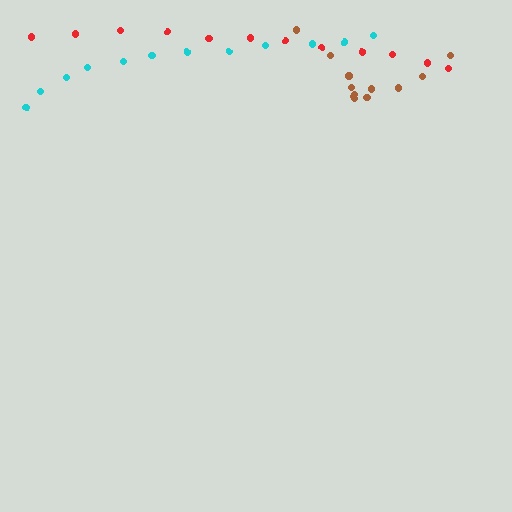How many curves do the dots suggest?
There are 3 distinct paths.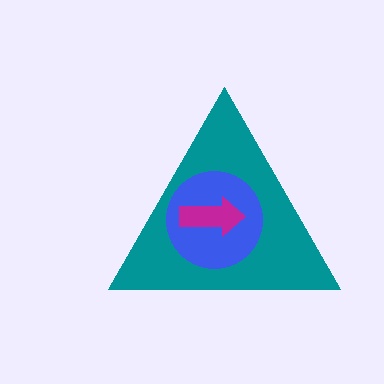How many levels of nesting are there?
3.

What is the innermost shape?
The magenta arrow.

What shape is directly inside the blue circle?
The magenta arrow.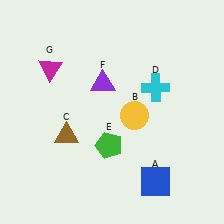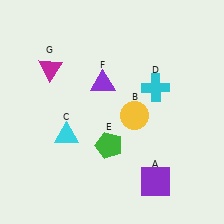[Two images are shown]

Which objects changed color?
A changed from blue to purple. C changed from brown to cyan.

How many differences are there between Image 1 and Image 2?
There are 2 differences between the two images.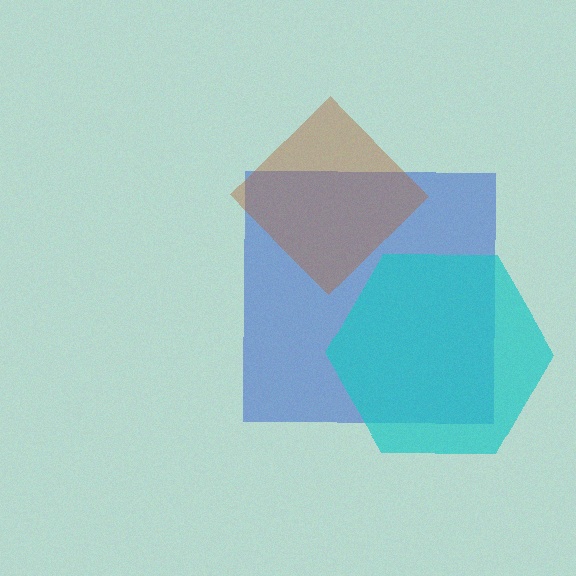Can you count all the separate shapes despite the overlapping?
Yes, there are 3 separate shapes.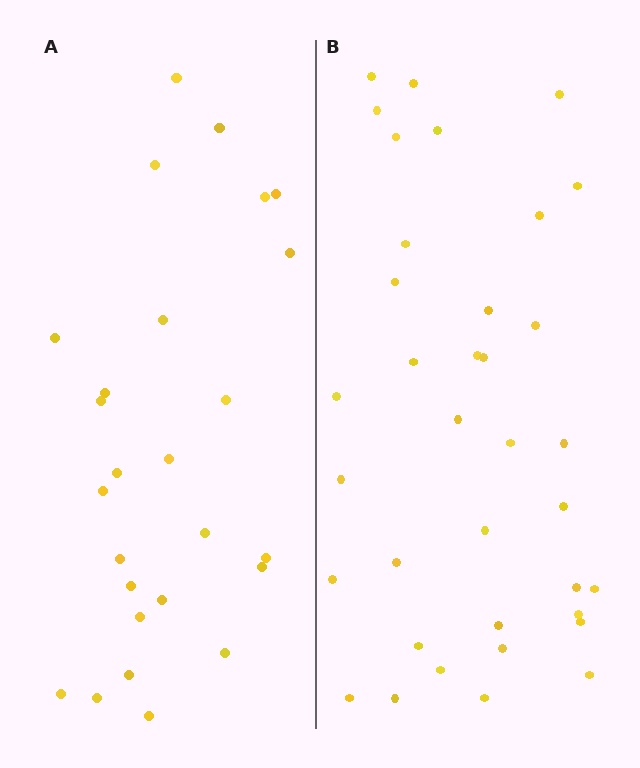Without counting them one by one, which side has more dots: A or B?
Region B (the right region) has more dots.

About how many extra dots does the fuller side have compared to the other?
Region B has roughly 10 or so more dots than region A.